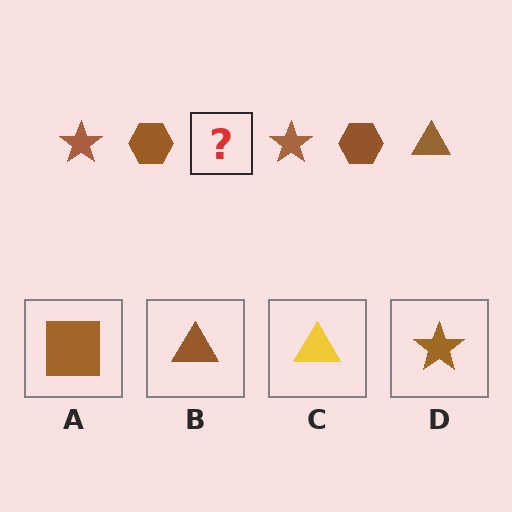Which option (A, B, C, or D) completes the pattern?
B.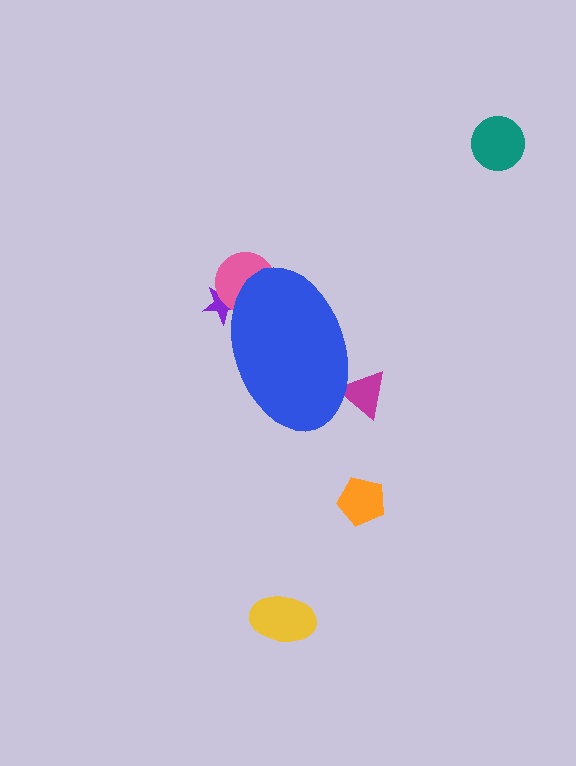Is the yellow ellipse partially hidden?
No, the yellow ellipse is fully visible.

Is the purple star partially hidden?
Yes, the purple star is partially hidden behind the blue ellipse.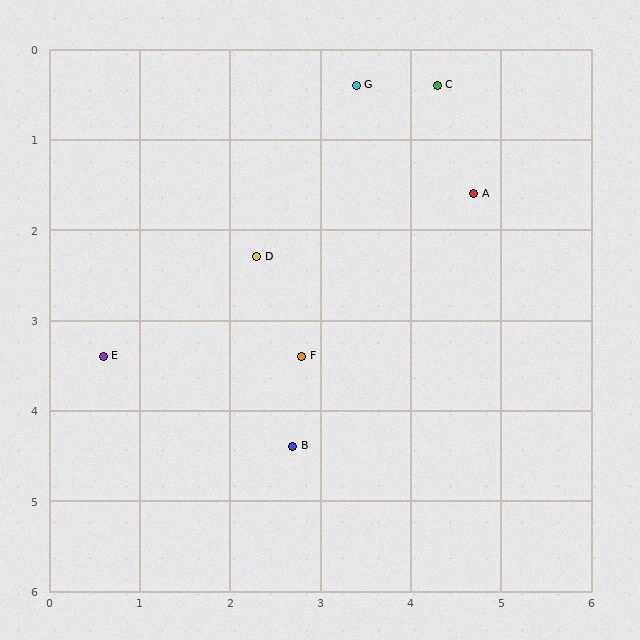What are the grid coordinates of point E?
Point E is at approximately (0.6, 3.4).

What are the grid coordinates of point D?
Point D is at approximately (2.3, 2.3).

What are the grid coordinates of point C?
Point C is at approximately (4.3, 0.4).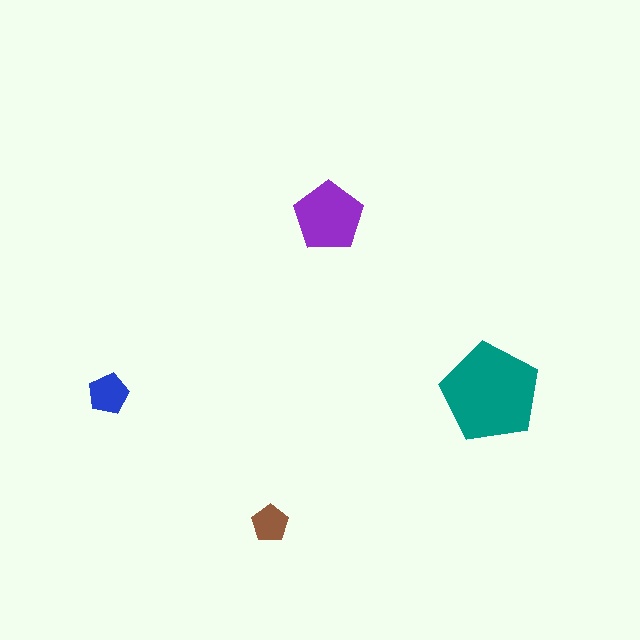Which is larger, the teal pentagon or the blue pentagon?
The teal one.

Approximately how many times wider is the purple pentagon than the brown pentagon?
About 2 times wider.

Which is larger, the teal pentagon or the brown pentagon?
The teal one.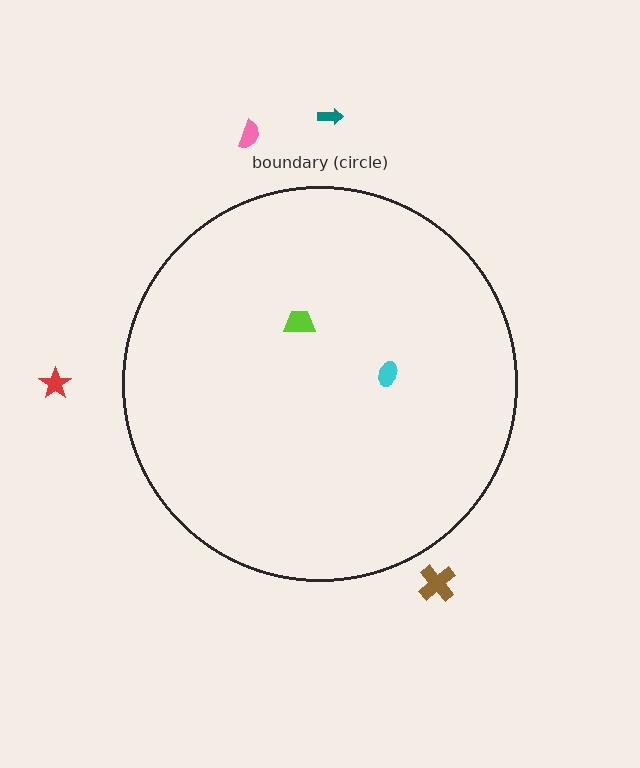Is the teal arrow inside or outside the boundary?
Outside.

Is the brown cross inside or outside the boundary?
Outside.